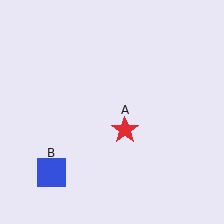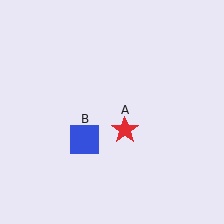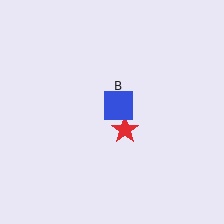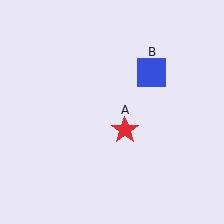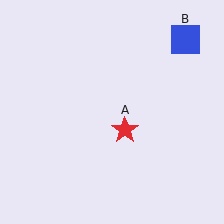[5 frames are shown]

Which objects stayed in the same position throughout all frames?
Red star (object A) remained stationary.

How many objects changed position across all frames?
1 object changed position: blue square (object B).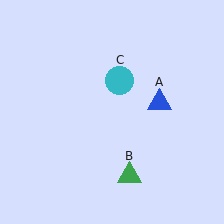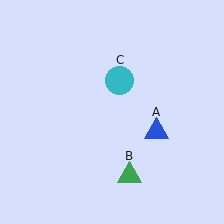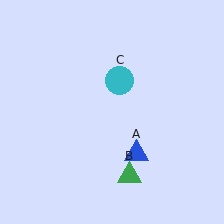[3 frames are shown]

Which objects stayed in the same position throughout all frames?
Green triangle (object B) and cyan circle (object C) remained stationary.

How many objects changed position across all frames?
1 object changed position: blue triangle (object A).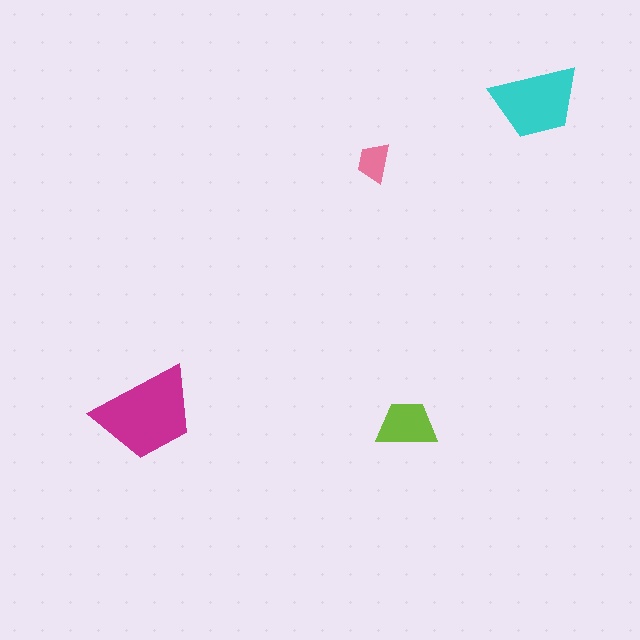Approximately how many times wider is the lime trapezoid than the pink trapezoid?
About 1.5 times wider.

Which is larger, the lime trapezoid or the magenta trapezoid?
The magenta one.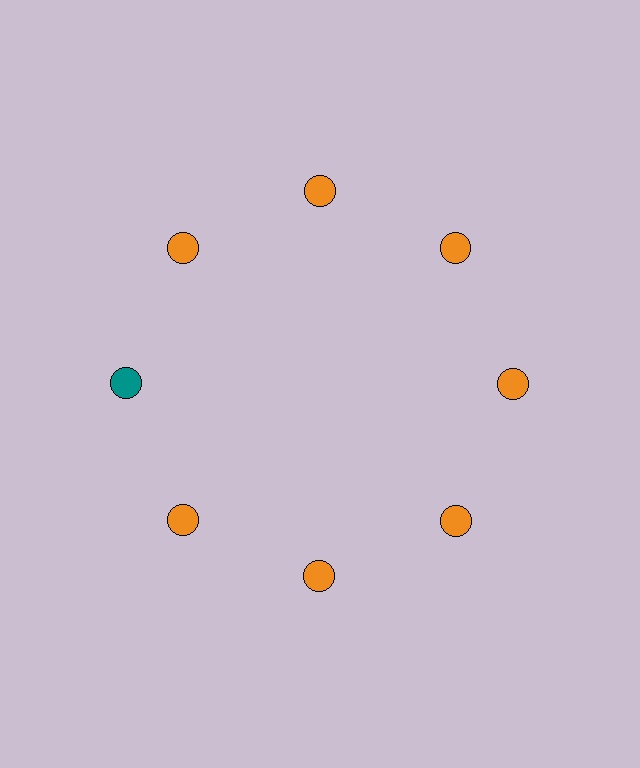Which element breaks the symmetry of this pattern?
The teal circle at roughly the 9 o'clock position breaks the symmetry. All other shapes are orange circles.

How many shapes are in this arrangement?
There are 8 shapes arranged in a ring pattern.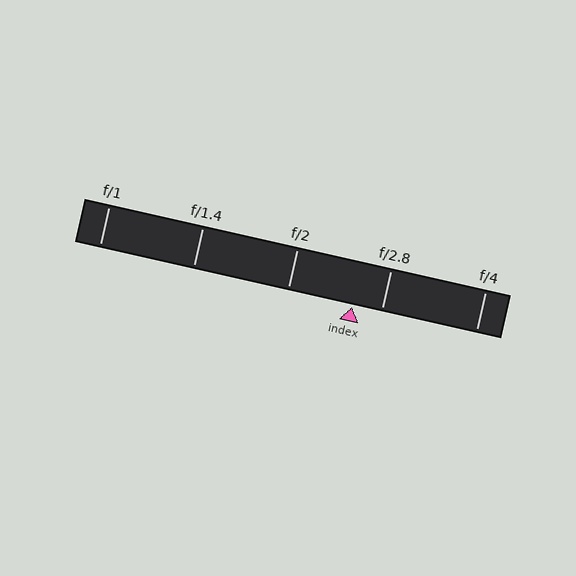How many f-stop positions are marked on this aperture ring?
There are 5 f-stop positions marked.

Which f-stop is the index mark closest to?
The index mark is closest to f/2.8.